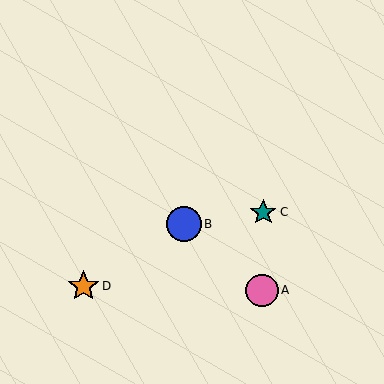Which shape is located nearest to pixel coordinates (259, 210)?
The teal star (labeled C) at (263, 212) is nearest to that location.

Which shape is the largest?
The blue circle (labeled B) is the largest.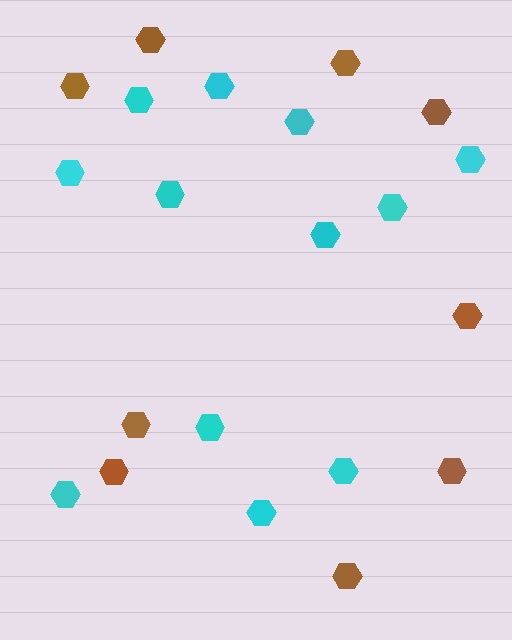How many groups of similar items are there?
There are 2 groups: one group of brown hexagons (9) and one group of cyan hexagons (12).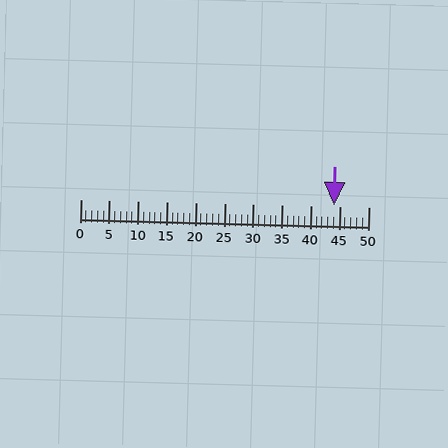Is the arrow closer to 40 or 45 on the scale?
The arrow is closer to 45.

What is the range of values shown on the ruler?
The ruler shows values from 0 to 50.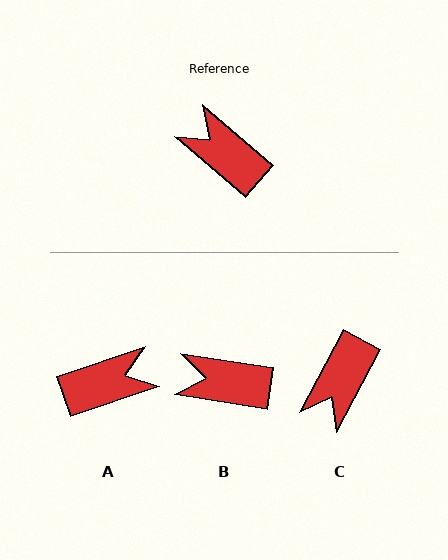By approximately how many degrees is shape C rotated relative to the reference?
Approximately 103 degrees counter-clockwise.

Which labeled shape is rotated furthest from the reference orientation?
A, about 121 degrees away.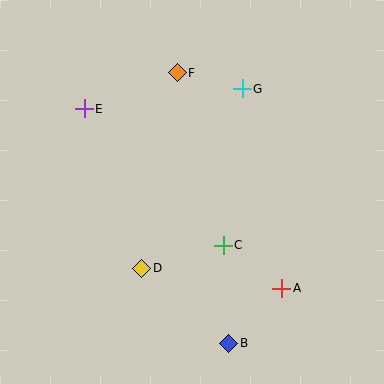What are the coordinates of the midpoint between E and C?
The midpoint between E and C is at (154, 177).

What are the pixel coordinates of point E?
Point E is at (84, 109).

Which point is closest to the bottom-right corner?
Point A is closest to the bottom-right corner.